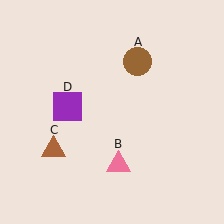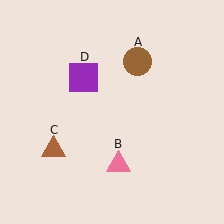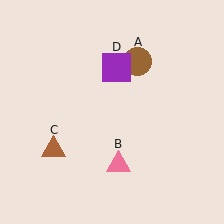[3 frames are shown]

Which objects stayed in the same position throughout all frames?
Brown circle (object A) and pink triangle (object B) and brown triangle (object C) remained stationary.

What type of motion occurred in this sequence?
The purple square (object D) rotated clockwise around the center of the scene.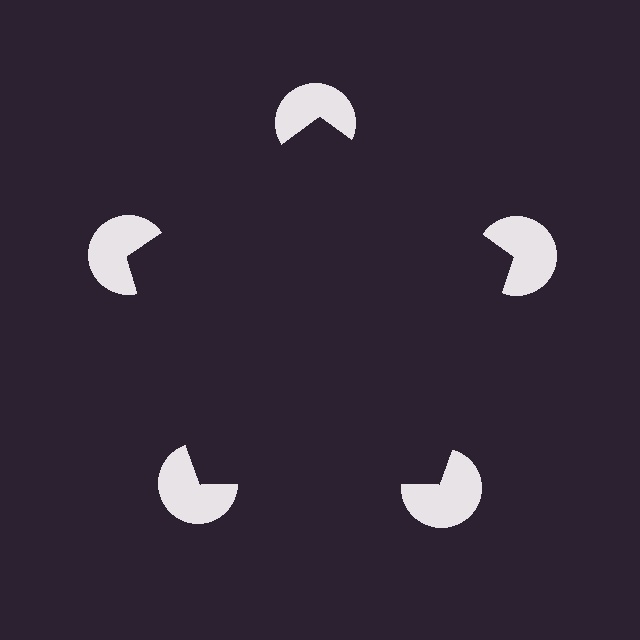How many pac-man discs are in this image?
There are 5 — one at each vertex of the illusory pentagon.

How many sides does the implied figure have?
5 sides.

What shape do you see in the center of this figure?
An illusory pentagon — its edges are inferred from the aligned wedge cuts in the pac-man discs, not physically drawn.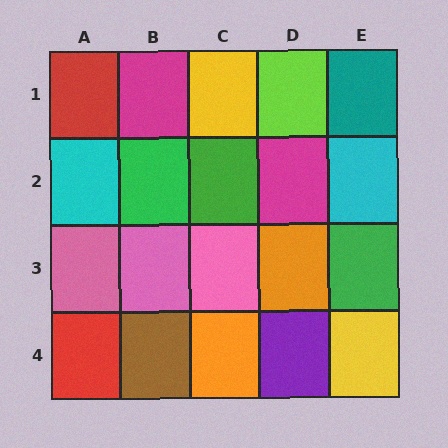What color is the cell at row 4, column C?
Orange.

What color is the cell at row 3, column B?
Pink.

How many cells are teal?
1 cell is teal.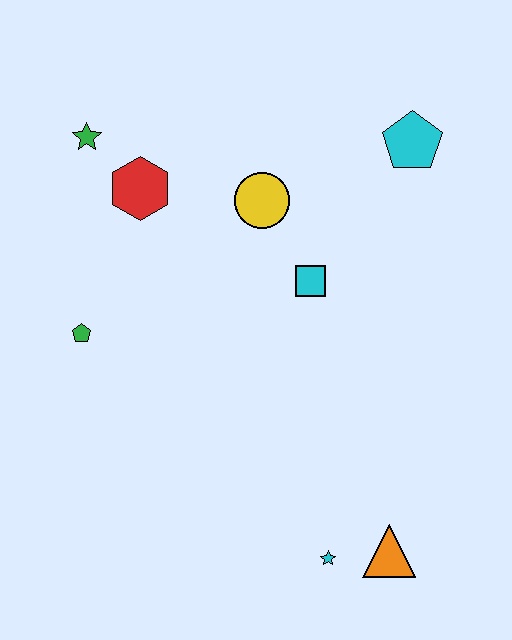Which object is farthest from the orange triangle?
The green star is farthest from the orange triangle.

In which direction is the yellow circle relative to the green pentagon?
The yellow circle is to the right of the green pentagon.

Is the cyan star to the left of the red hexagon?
No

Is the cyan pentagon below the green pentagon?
No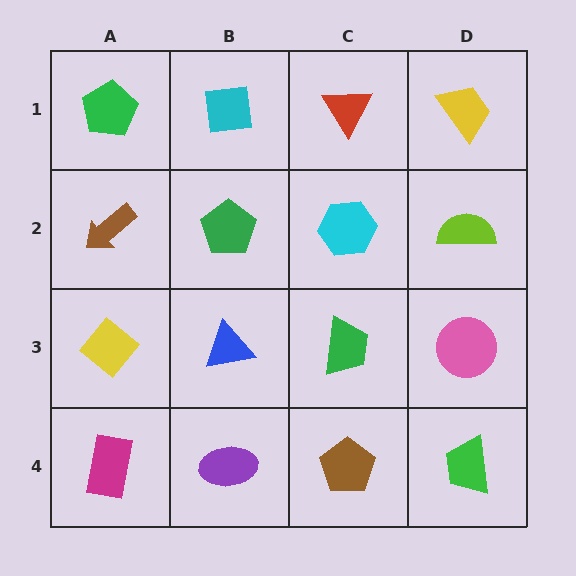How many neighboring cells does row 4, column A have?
2.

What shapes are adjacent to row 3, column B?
A green pentagon (row 2, column B), a purple ellipse (row 4, column B), a yellow diamond (row 3, column A), a green trapezoid (row 3, column C).